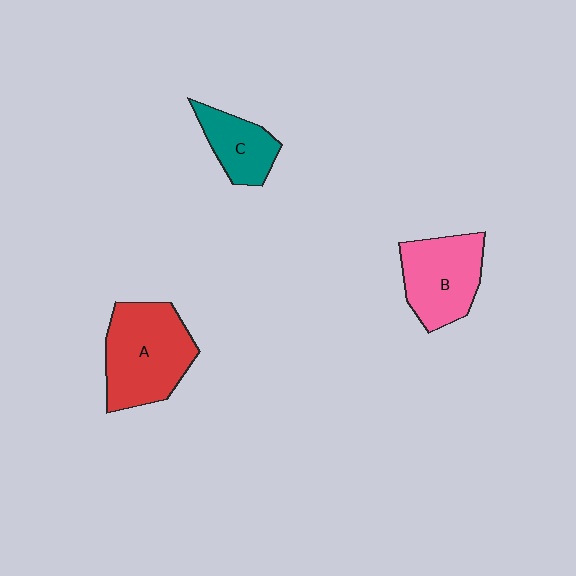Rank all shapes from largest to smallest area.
From largest to smallest: A (red), B (pink), C (teal).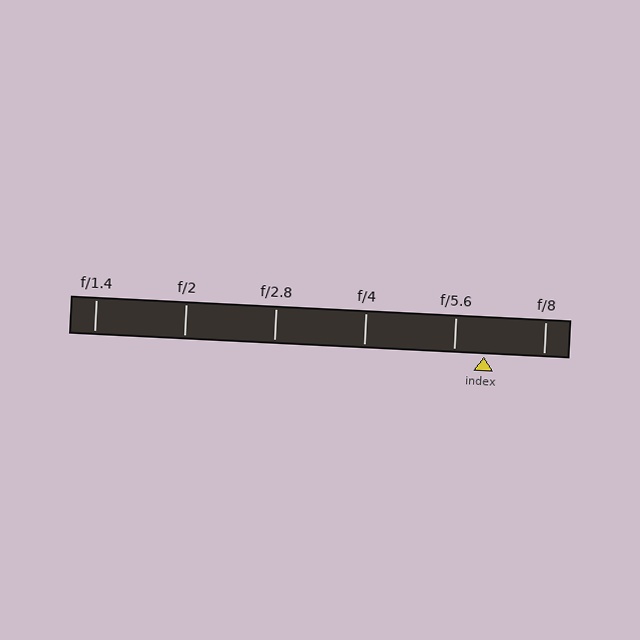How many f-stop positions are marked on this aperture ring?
There are 6 f-stop positions marked.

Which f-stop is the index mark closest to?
The index mark is closest to f/5.6.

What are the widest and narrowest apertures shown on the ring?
The widest aperture shown is f/1.4 and the narrowest is f/8.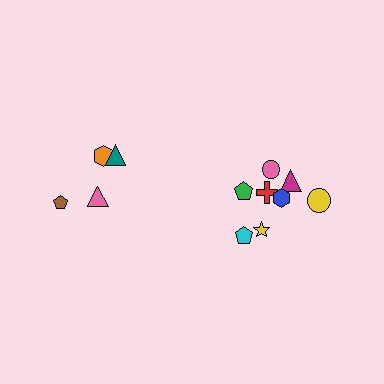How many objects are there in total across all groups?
There are 12 objects.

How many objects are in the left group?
There are 4 objects.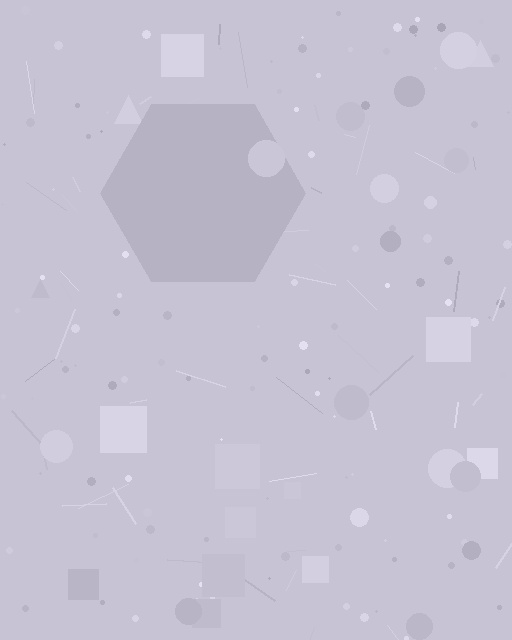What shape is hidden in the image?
A hexagon is hidden in the image.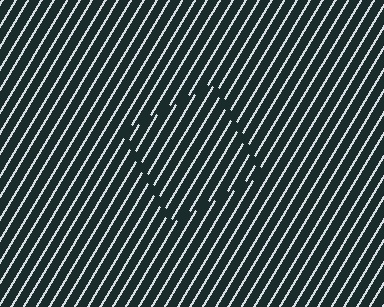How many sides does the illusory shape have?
4 sides — the line-ends trace a square.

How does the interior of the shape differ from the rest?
The interior of the shape contains the same grating, shifted by half a period — the contour is defined by the phase discontinuity where line-ends from the inner and outer gratings abut.